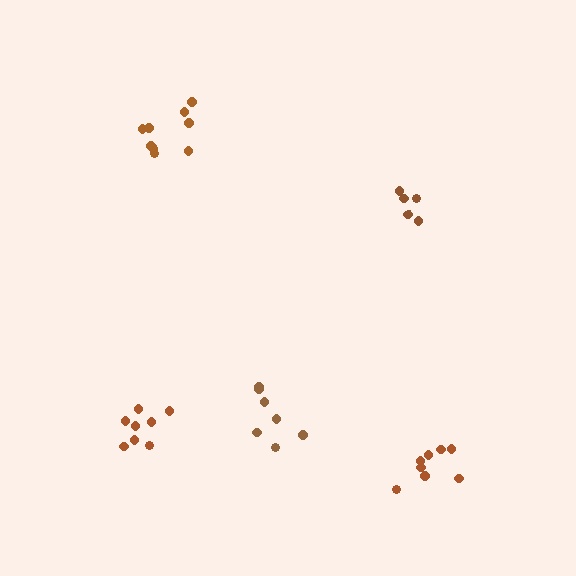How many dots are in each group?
Group 1: 8 dots, Group 2: 7 dots, Group 3: 5 dots, Group 4: 9 dots, Group 5: 8 dots (37 total).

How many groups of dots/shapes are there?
There are 5 groups.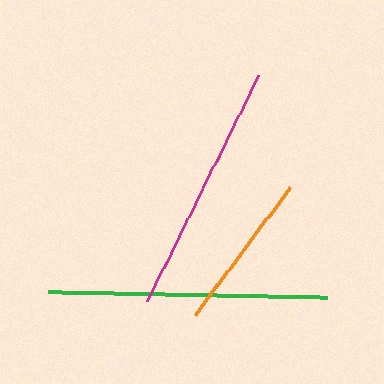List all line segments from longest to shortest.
From longest to shortest: green, magenta, orange.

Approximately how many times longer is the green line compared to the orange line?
The green line is approximately 1.7 times the length of the orange line.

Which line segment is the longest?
The green line is the longest at approximately 279 pixels.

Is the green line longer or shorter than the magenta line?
The green line is longer than the magenta line.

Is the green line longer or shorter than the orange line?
The green line is longer than the orange line.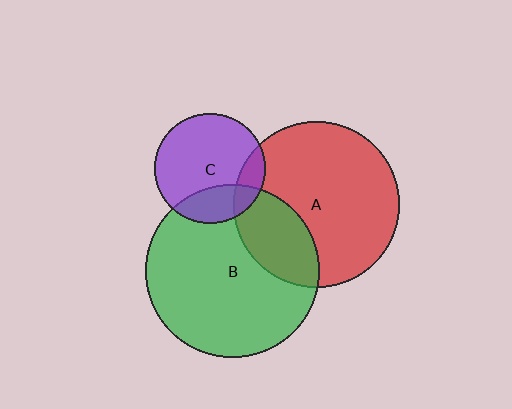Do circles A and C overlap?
Yes.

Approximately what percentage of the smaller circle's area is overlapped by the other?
Approximately 15%.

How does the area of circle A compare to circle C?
Approximately 2.3 times.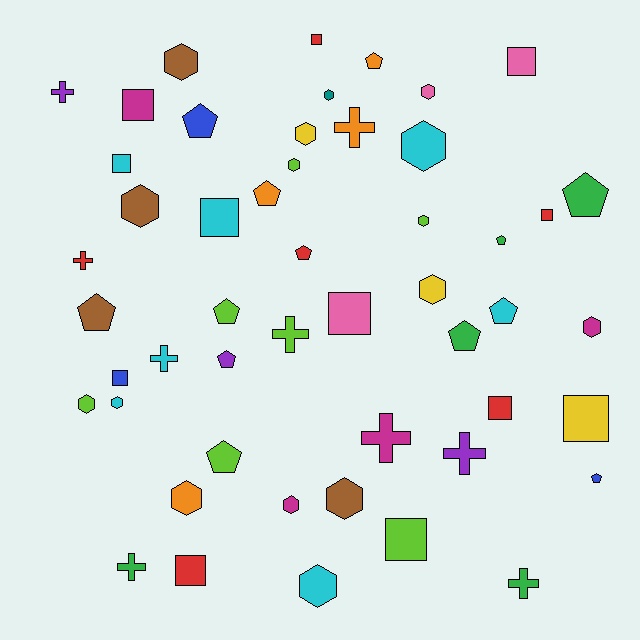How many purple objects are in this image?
There are 3 purple objects.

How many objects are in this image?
There are 50 objects.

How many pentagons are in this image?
There are 13 pentagons.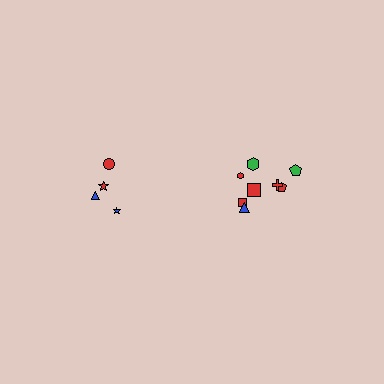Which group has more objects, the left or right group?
The right group.